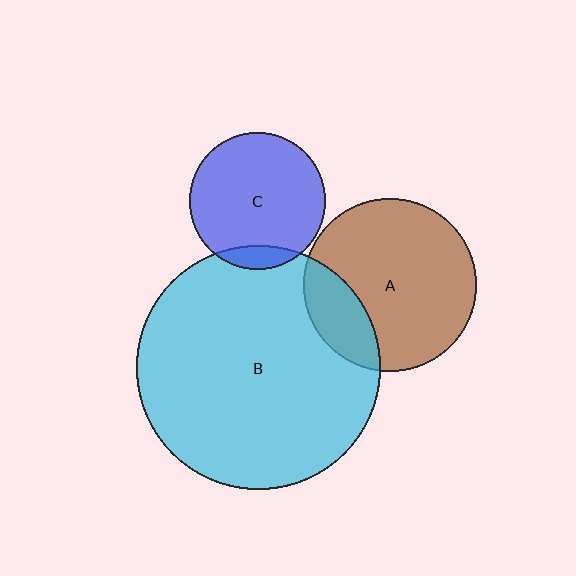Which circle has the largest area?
Circle B (cyan).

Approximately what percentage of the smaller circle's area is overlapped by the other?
Approximately 10%.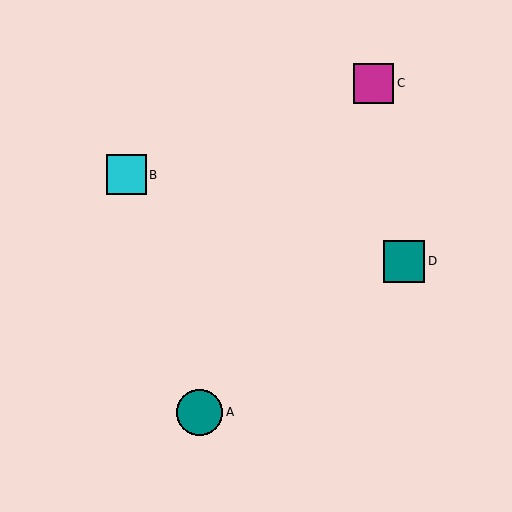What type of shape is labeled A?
Shape A is a teal circle.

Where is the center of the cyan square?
The center of the cyan square is at (126, 175).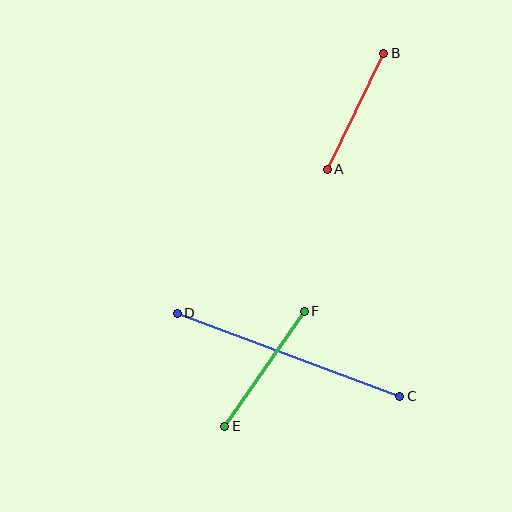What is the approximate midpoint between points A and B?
The midpoint is at approximately (356, 111) pixels.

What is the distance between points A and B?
The distance is approximately 129 pixels.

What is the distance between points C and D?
The distance is approximately 237 pixels.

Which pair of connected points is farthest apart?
Points C and D are farthest apart.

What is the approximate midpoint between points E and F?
The midpoint is at approximately (265, 369) pixels.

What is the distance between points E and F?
The distance is approximately 140 pixels.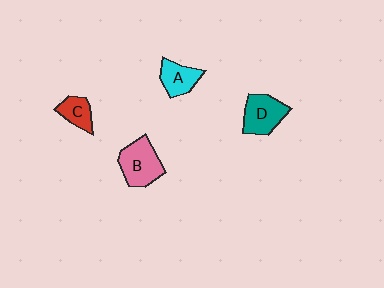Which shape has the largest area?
Shape B (pink).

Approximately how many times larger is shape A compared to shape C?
Approximately 1.2 times.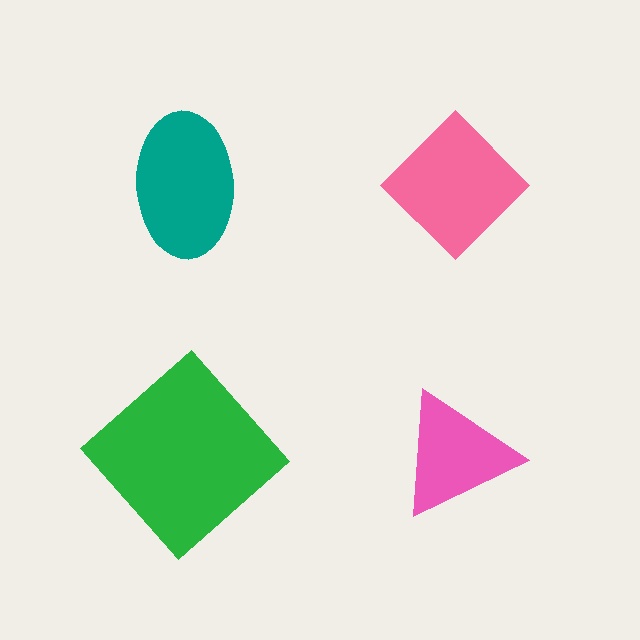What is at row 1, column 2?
A pink diamond.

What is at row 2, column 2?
A pink triangle.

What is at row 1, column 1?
A teal ellipse.